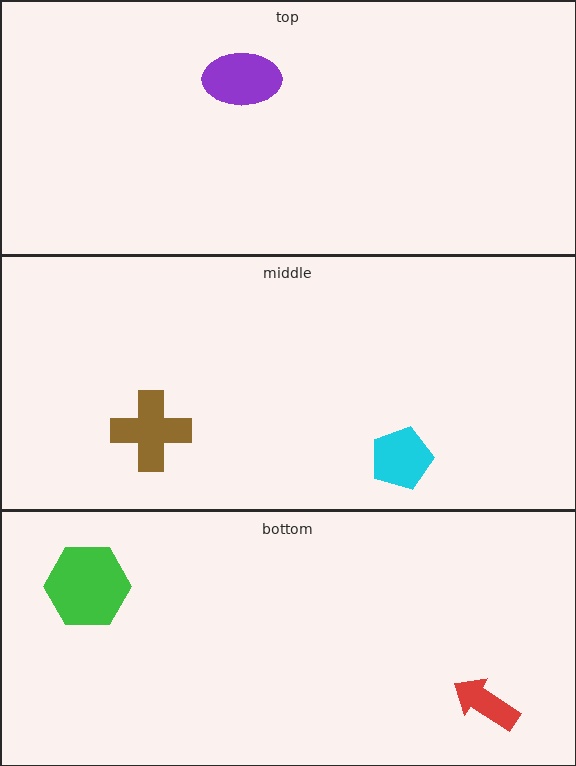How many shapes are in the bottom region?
2.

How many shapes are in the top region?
1.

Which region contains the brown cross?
The middle region.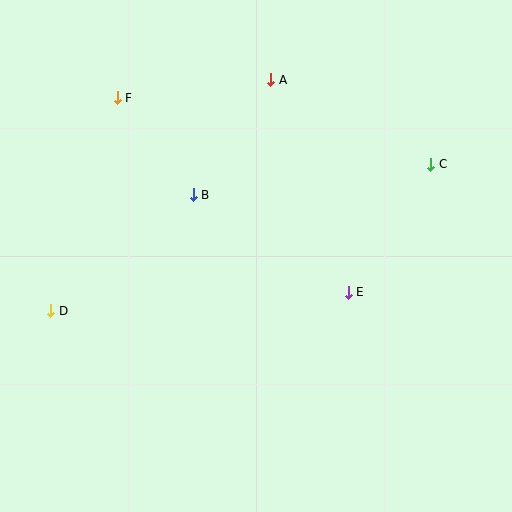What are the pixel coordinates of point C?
Point C is at (431, 164).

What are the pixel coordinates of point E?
Point E is at (348, 292).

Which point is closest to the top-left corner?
Point F is closest to the top-left corner.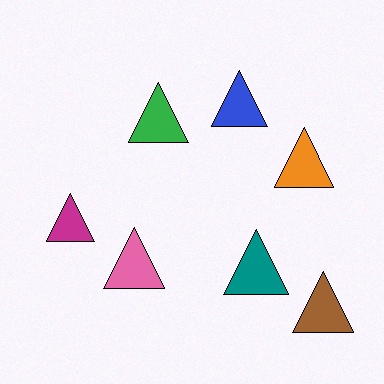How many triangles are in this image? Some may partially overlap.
There are 7 triangles.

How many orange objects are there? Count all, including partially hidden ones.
There is 1 orange object.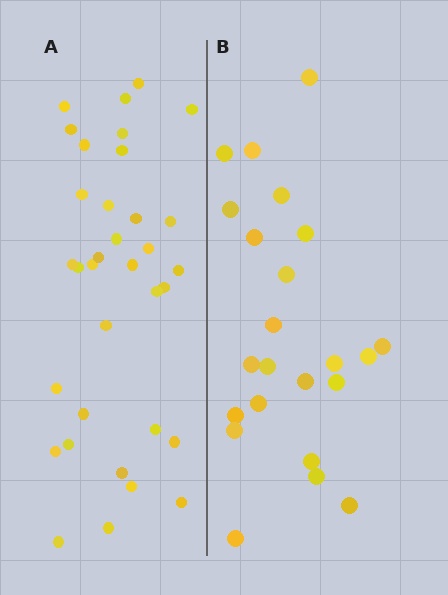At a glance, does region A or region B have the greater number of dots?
Region A (the left region) has more dots.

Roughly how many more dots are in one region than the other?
Region A has roughly 12 or so more dots than region B.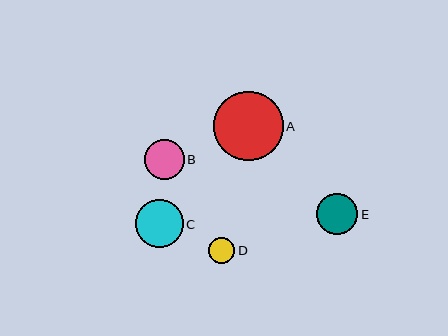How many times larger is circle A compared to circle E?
Circle A is approximately 1.7 times the size of circle E.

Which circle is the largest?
Circle A is the largest with a size of approximately 70 pixels.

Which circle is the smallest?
Circle D is the smallest with a size of approximately 26 pixels.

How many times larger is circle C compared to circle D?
Circle C is approximately 1.8 times the size of circle D.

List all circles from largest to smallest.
From largest to smallest: A, C, E, B, D.